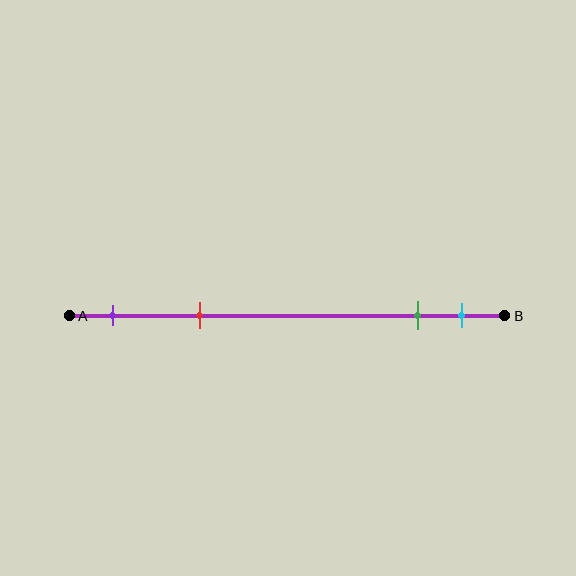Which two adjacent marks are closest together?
The green and cyan marks are the closest adjacent pair.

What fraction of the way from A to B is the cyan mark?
The cyan mark is approximately 90% (0.9) of the way from A to B.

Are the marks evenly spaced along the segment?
No, the marks are not evenly spaced.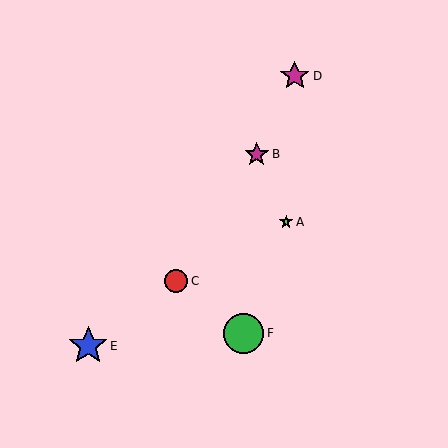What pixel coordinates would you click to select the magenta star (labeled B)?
Click at (257, 154) to select the magenta star B.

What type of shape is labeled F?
Shape F is a green circle.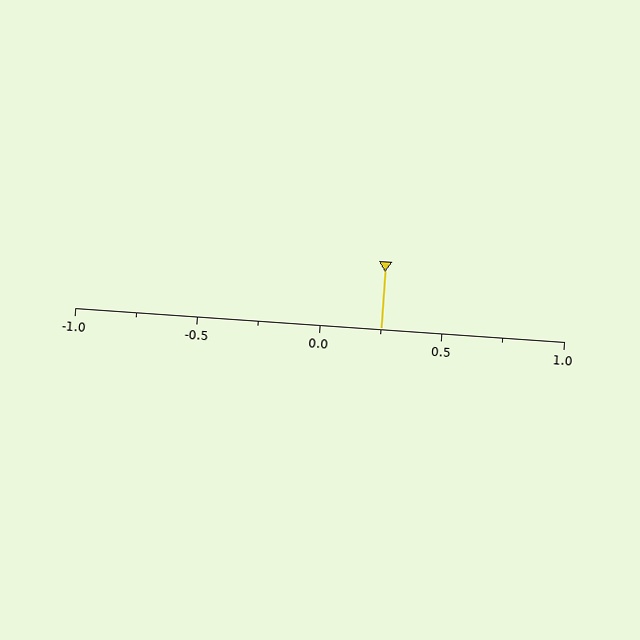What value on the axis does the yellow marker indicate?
The marker indicates approximately 0.25.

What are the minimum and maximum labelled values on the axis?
The axis runs from -1.0 to 1.0.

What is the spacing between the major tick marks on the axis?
The major ticks are spaced 0.5 apart.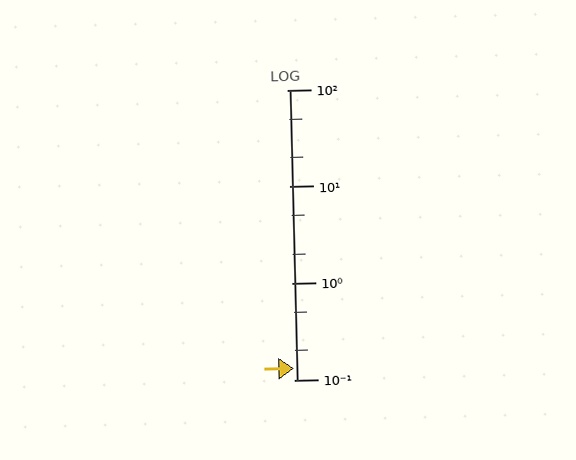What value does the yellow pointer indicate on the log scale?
The pointer indicates approximately 0.13.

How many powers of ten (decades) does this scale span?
The scale spans 3 decades, from 0.1 to 100.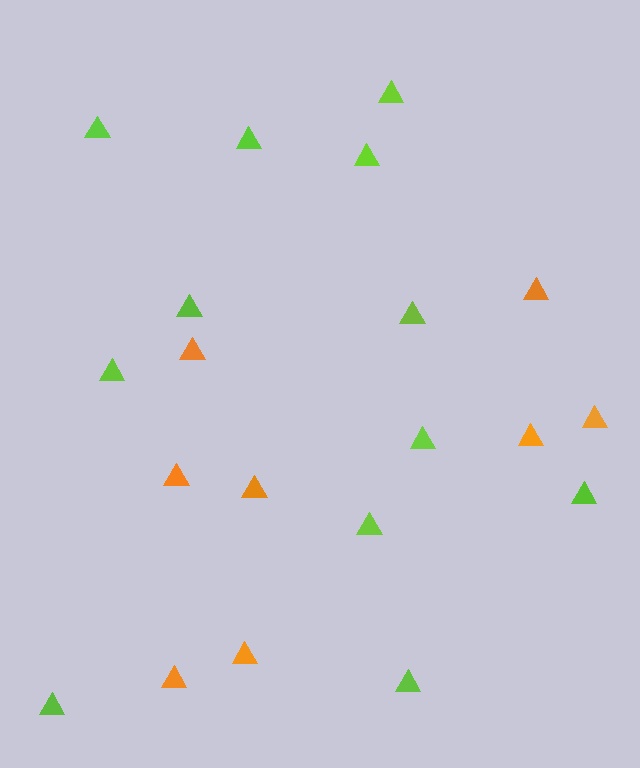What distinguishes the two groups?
There are 2 groups: one group of lime triangles (12) and one group of orange triangles (8).